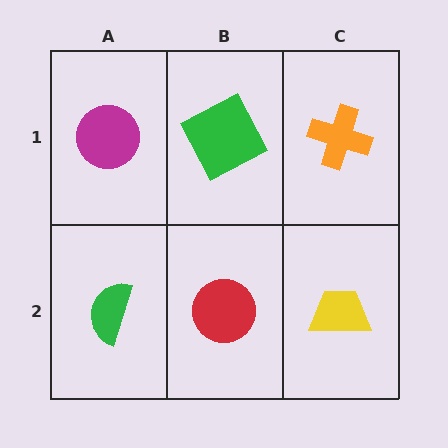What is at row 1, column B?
A green square.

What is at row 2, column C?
A yellow trapezoid.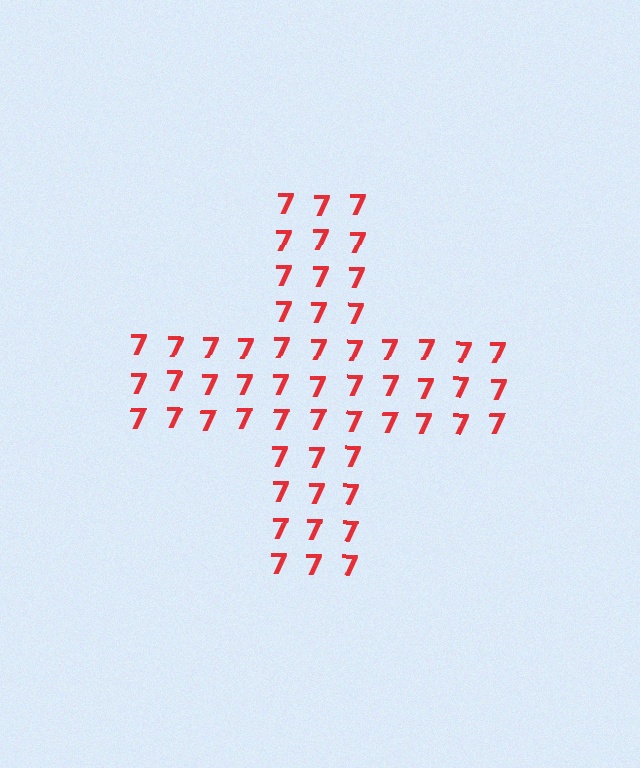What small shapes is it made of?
It is made of small digit 7's.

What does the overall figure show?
The overall figure shows a cross.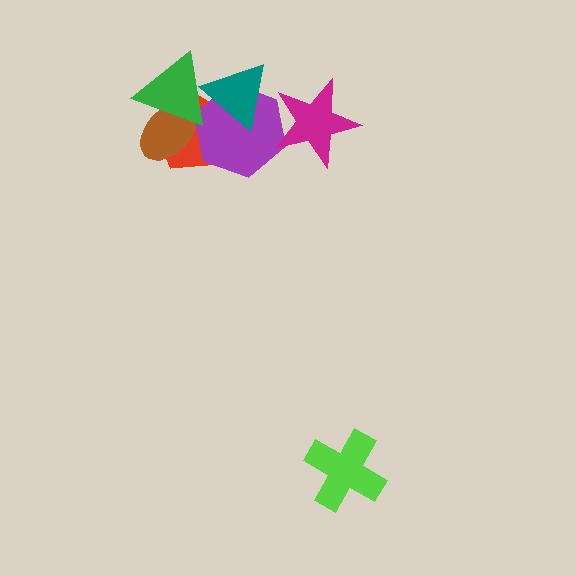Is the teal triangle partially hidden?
Yes, it is partially covered by another shape.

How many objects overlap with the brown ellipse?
3 objects overlap with the brown ellipse.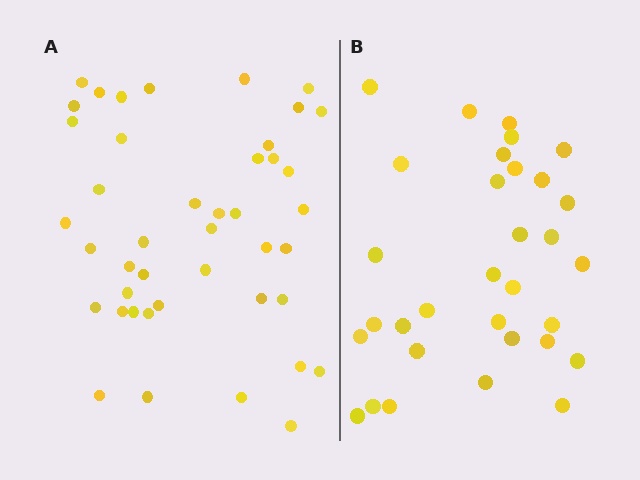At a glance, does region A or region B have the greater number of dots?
Region A (the left region) has more dots.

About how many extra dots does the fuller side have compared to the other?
Region A has roughly 12 or so more dots than region B.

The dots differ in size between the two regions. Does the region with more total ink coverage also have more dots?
No. Region B has more total ink coverage because its dots are larger, but region A actually contains more individual dots. Total area can be misleading — the number of items is what matters here.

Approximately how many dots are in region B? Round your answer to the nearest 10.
About 30 dots. (The exact count is 32, which rounds to 30.)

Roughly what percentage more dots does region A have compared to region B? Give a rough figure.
About 35% more.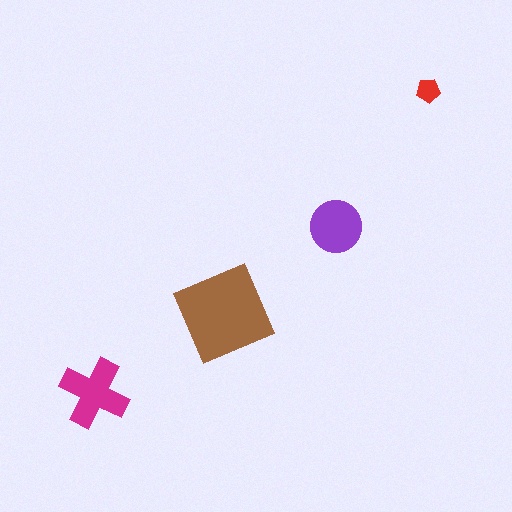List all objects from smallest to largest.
The red pentagon, the purple circle, the magenta cross, the brown diamond.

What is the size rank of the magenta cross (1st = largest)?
2nd.